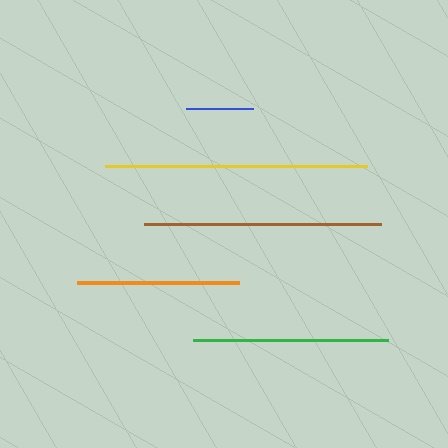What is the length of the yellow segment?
The yellow segment is approximately 262 pixels long.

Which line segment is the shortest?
The blue line is the shortest at approximately 67 pixels.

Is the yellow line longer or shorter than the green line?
The yellow line is longer than the green line.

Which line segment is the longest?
The yellow line is the longest at approximately 262 pixels.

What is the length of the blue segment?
The blue segment is approximately 67 pixels long.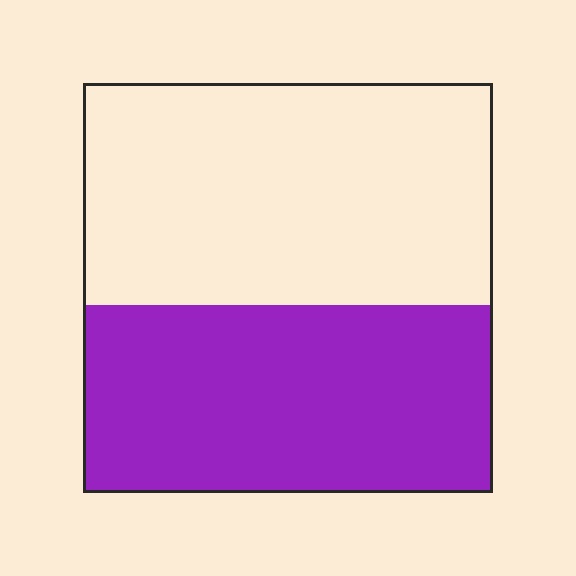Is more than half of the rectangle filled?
No.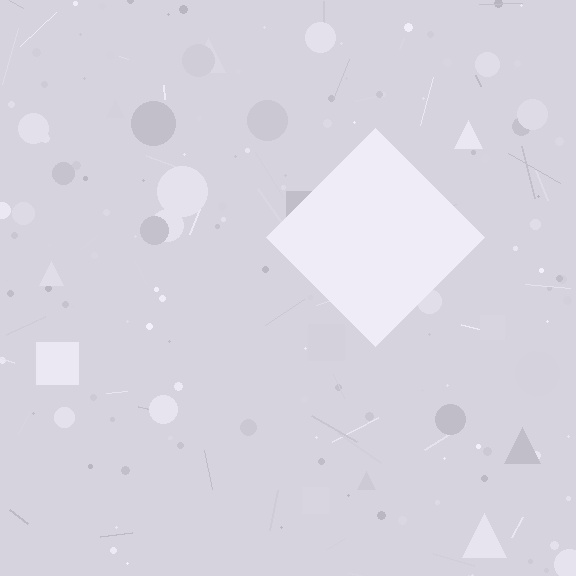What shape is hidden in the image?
A diamond is hidden in the image.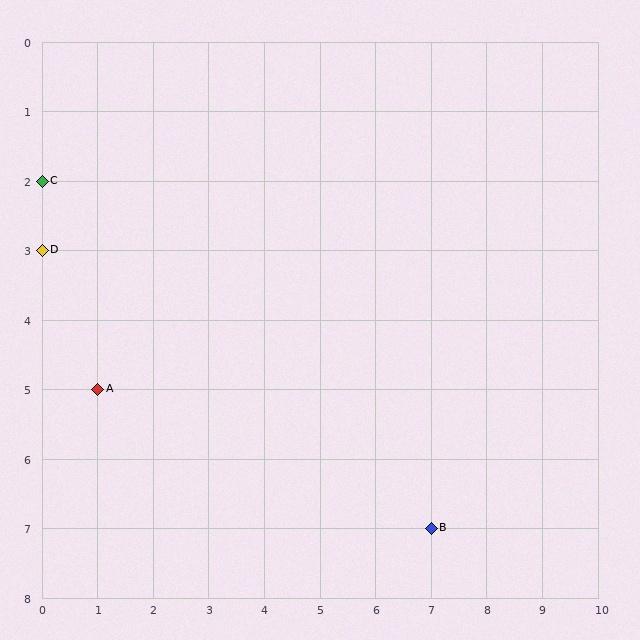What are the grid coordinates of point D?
Point D is at grid coordinates (0, 3).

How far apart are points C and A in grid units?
Points C and A are 1 column and 3 rows apart (about 3.2 grid units diagonally).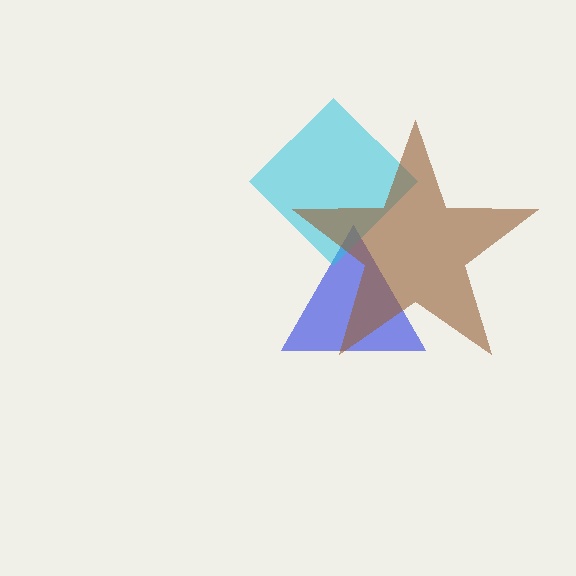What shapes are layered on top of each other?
The layered shapes are: a blue triangle, a cyan diamond, a brown star.